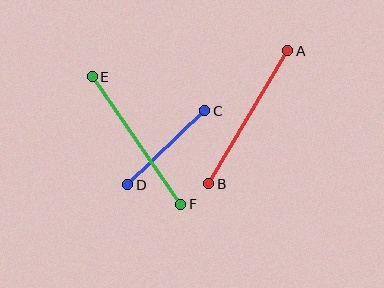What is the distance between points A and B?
The distance is approximately 155 pixels.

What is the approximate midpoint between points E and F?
The midpoint is at approximately (136, 141) pixels.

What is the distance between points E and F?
The distance is approximately 155 pixels.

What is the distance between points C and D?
The distance is approximately 107 pixels.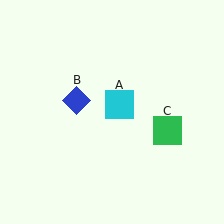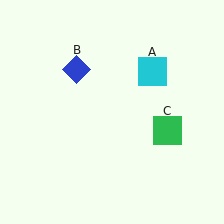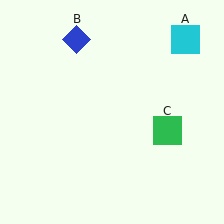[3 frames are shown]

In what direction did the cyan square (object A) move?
The cyan square (object A) moved up and to the right.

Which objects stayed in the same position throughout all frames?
Green square (object C) remained stationary.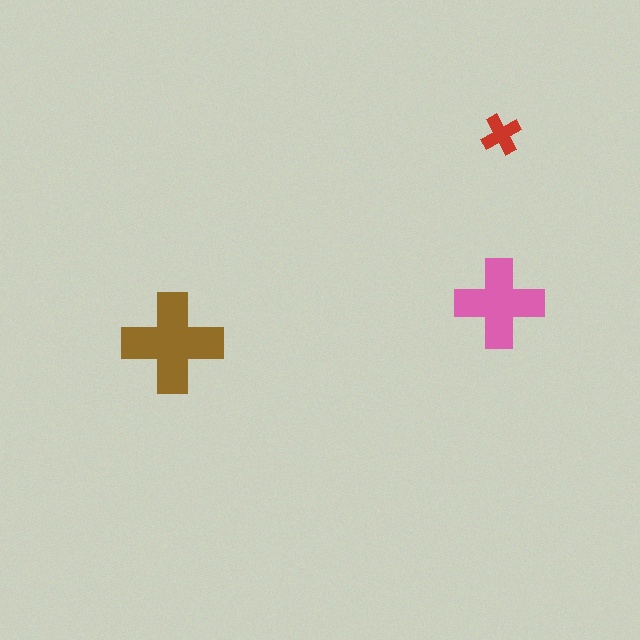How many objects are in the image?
There are 3 objects in the image.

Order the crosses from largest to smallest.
the brown one, the pink one, the red one.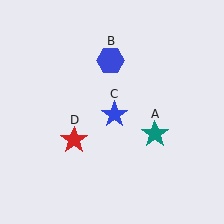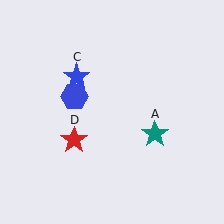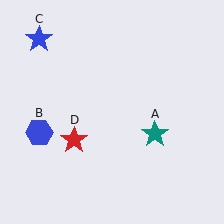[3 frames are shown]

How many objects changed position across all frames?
2 objects changed position: blue hexagon (object B), blue star (object C).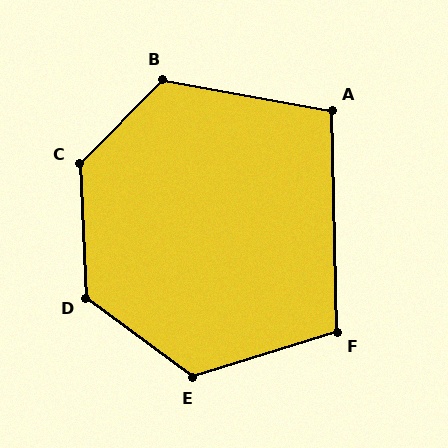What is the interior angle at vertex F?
Approximately 106 degrees (obtuse).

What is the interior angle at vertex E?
Approximately 126 degrees (obtuse).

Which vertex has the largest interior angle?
C, at approximately 132 degrees.